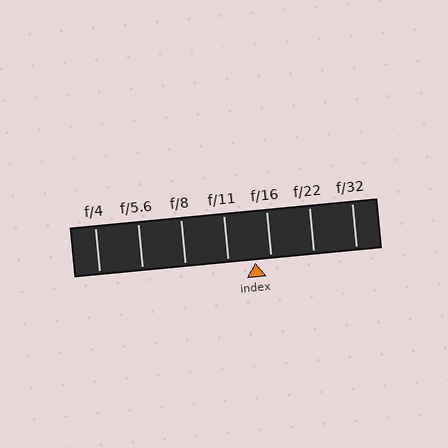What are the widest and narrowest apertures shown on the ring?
The widest aperture shown is f/4 and the narrowest is f/32.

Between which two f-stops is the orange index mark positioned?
The index mark is between f/11 and f/16.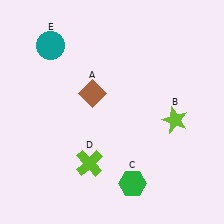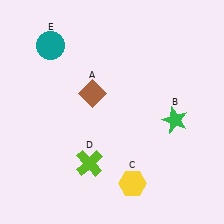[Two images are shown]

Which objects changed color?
B changed from lime to green. C changed from green to yellow.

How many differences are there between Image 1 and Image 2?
There are 2 differences between the two images.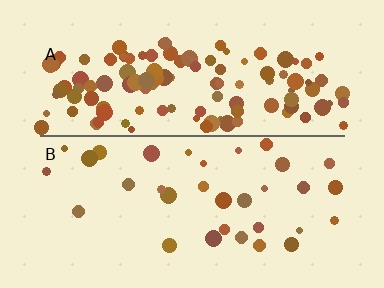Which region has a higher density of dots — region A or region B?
A (the top).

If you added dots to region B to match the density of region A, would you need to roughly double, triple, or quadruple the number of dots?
Approximately quadruple.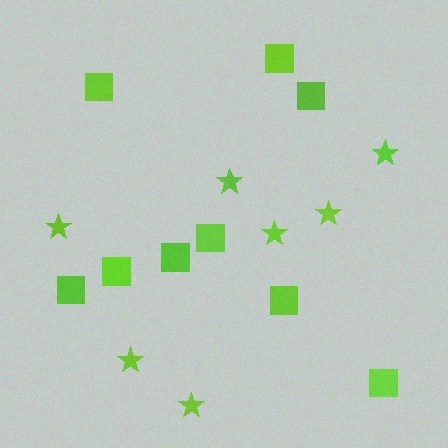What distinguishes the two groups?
There are 2 groups: one group of squares (9) and one group of stars (7).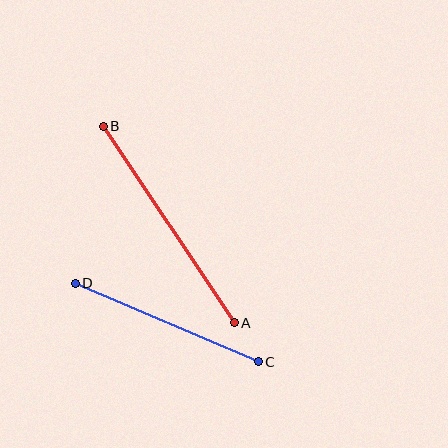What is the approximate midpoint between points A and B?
The midpoint is at approximately (169, 224) pixels.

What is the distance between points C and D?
The distance is approximately 199 pixels.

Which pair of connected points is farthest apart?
Points A and B are farthest apart.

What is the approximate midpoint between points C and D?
The midpoint is at approximately (167, 322) pixels.